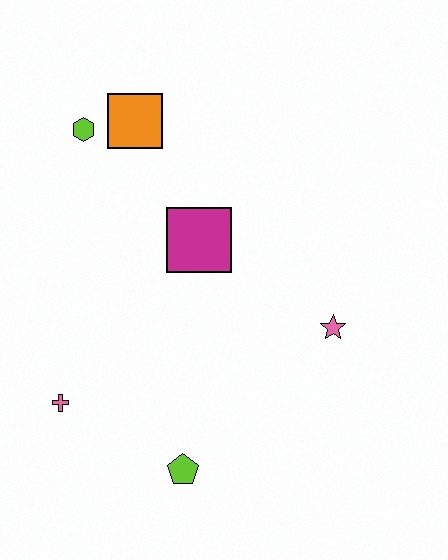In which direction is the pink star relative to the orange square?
The pink star is below the orange square.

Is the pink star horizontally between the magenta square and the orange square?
No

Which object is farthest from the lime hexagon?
The lime pentagon is farthest from the lime hexagon.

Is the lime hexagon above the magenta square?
Yes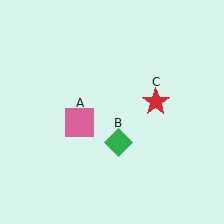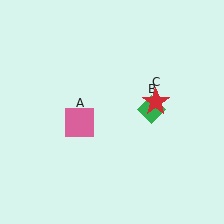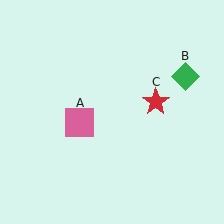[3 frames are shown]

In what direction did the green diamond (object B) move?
The green diamond (object B) moved up and to the right.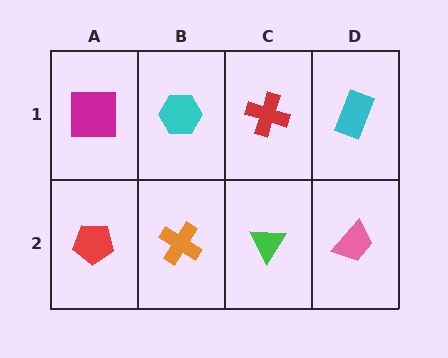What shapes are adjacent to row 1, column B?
An orange cross (row 2, column B), a magenta square (row 1, column A), a red cross (row 1, column C).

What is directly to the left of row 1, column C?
A cyan hexagon.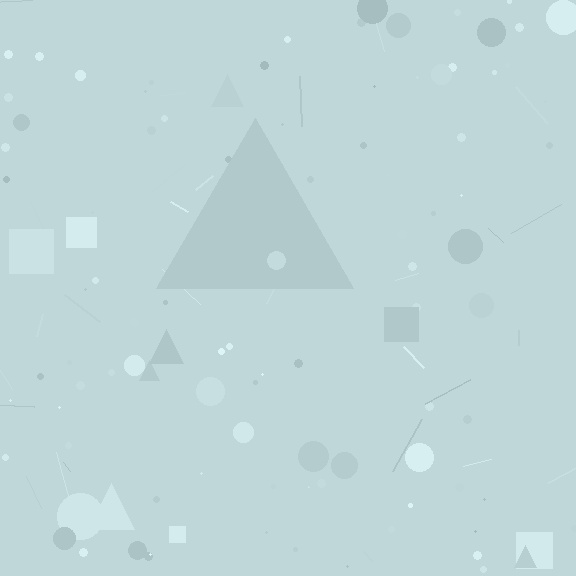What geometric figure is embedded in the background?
A triangle is embedded in the background.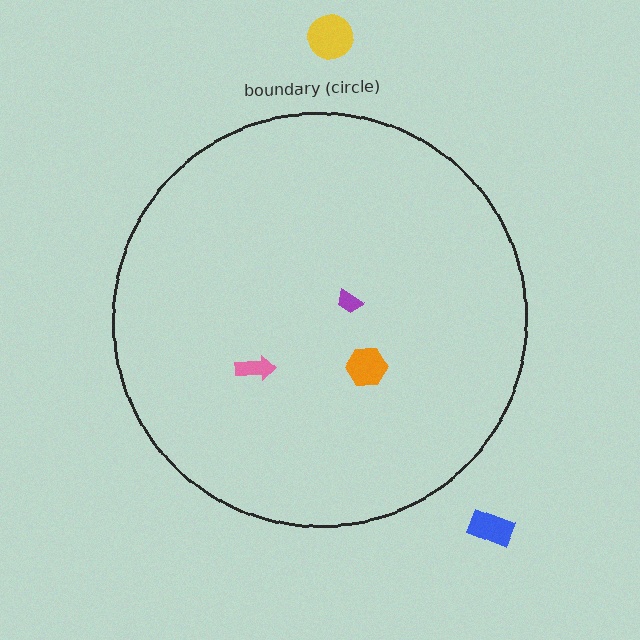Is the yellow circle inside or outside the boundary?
Outside.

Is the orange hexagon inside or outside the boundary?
Inside.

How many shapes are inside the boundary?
3 inside, 2 outside.